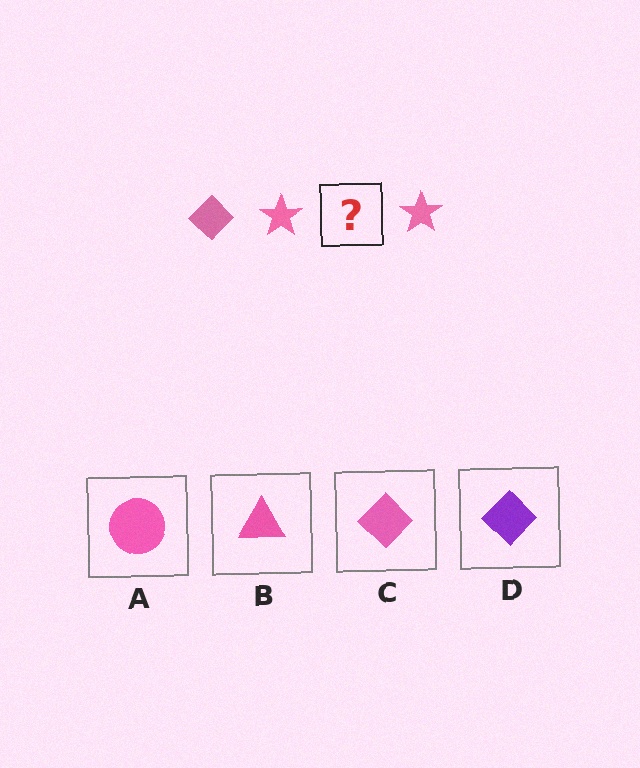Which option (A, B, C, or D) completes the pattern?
C.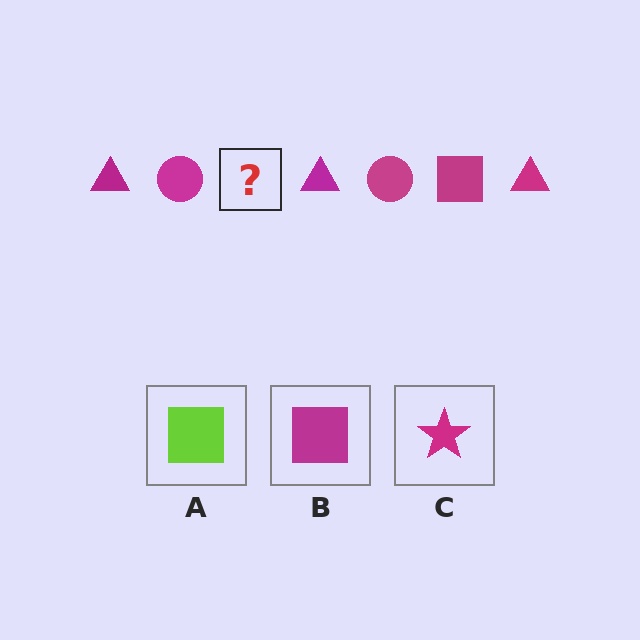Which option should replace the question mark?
Option B.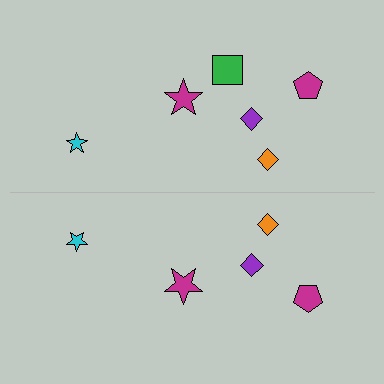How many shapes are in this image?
There are 11 shapes in this image.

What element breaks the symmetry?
A green square is missing from the bottom side.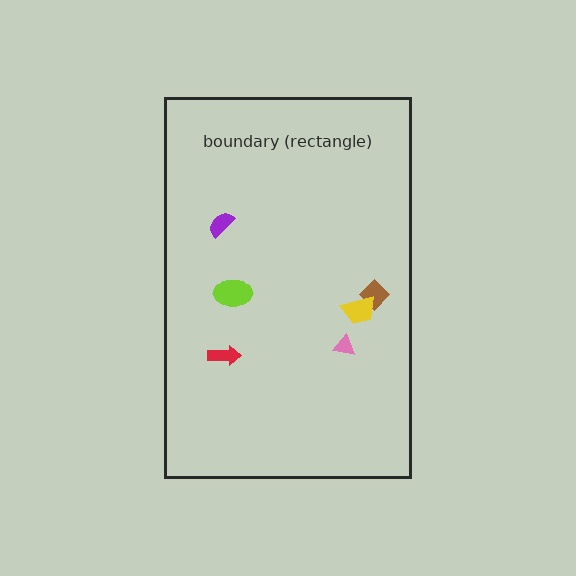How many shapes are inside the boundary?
6 inside, 0 outside.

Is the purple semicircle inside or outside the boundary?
Inside.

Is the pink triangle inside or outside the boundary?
Inside.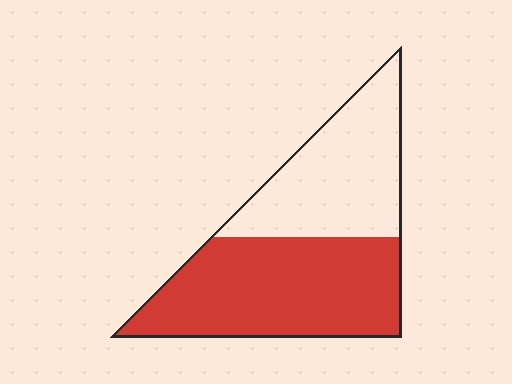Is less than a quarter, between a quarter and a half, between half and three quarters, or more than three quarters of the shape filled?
Between half and three quarters.